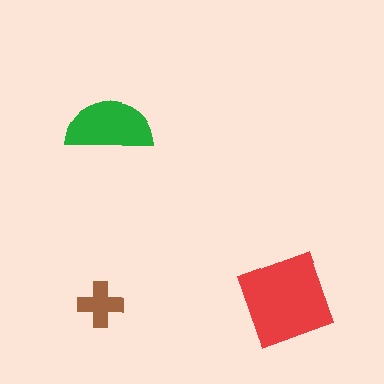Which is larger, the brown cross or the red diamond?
The red diamond.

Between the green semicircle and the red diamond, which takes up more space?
The red diamond.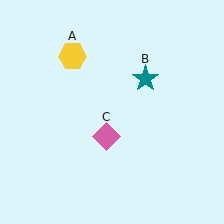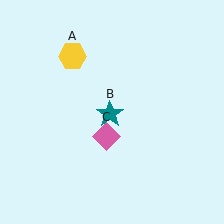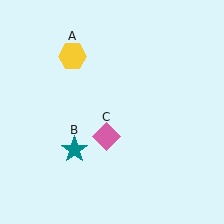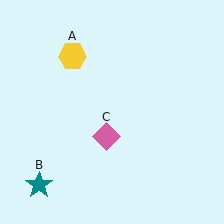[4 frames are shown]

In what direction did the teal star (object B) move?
The teal star (object B) moved down and to the left.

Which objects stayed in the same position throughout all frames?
Yellow hexagon (object A) and pink diamond (object C) remained stationary.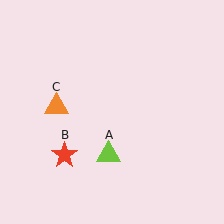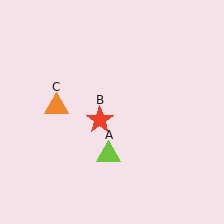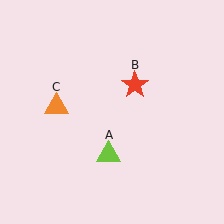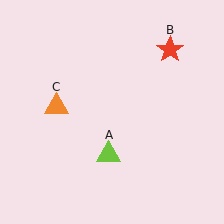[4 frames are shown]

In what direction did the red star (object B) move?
The red star (object B) moved up and to the right.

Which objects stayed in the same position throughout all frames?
Lime triangle (object A) and orange triangle (object C) remained stationary.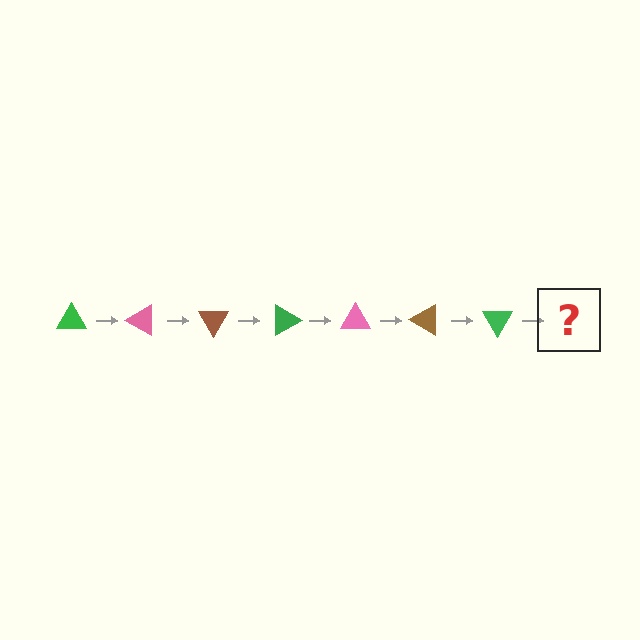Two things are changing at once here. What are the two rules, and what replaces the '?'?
The two rules are that it rotates 30 degrees each step and the color cycles through green, pink, and brown. The '?' should be a pink triangle, rotated 210 degrees from the start.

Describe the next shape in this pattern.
It should be a pink triangle, rotated 210 degrees from the start.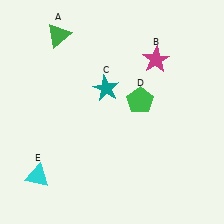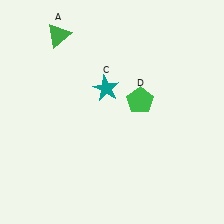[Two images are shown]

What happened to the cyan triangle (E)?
The cyan triangle (E) was removed in Image 2. It was in the bottom-left area of Image 1.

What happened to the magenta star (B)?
The magenta star (B) was removed in Image 2. It was in the top-right area of Image 1.